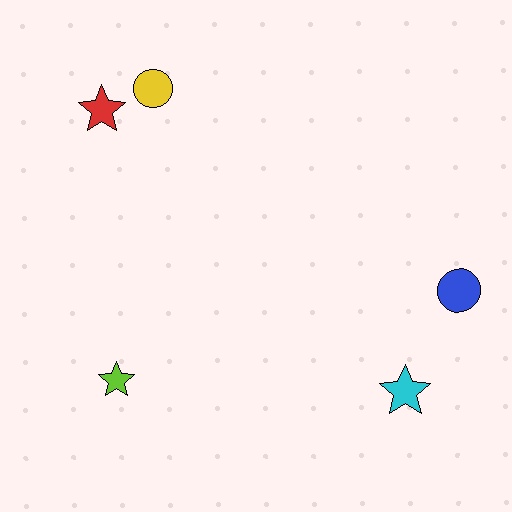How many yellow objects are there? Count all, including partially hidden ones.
There is 1 yellow object.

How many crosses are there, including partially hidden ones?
There are no crosses.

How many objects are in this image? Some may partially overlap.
There are 5 objects.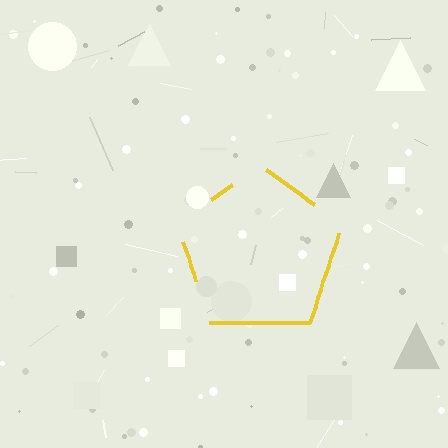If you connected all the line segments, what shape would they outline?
They would outline a pentagon.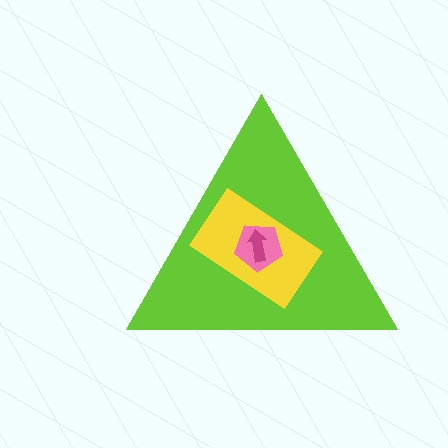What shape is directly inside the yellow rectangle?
The pink pentagon.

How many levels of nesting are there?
4.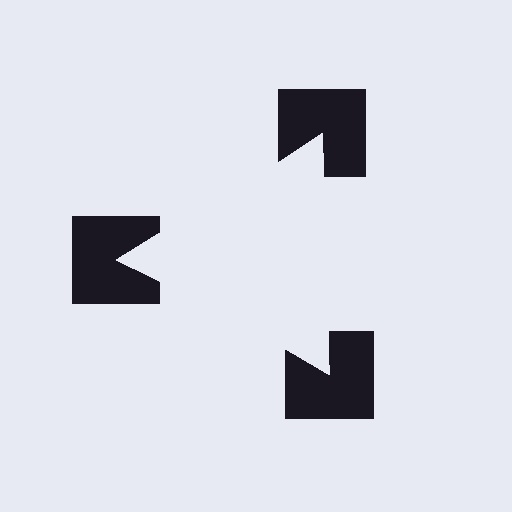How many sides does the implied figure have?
3 sides.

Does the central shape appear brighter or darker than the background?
It typically appears slightly brighter than the background, even though no actual brightness change is drawn.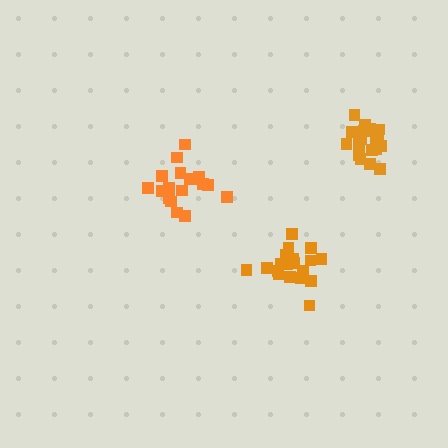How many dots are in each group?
Group 1: 19 dots, Group 2: 18 dots, Group 3: 20 dots (57 total).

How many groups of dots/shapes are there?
There are 3 groups.